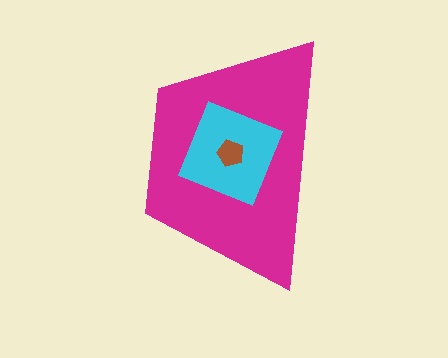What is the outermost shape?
The magenta trapezoid.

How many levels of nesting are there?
3.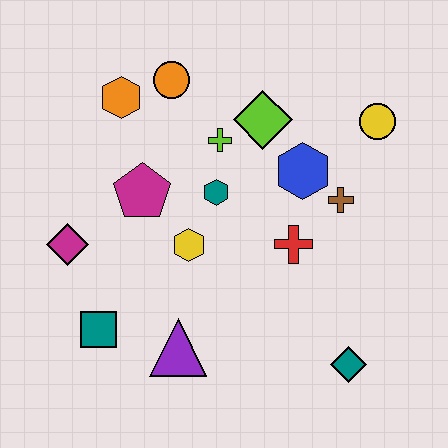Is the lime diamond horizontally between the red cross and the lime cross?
Yes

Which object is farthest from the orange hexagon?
The teal diamond is farthest from the orange hexagon.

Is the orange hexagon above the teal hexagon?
Yes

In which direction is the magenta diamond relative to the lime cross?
The magenta diamond is to the left of the lime cross.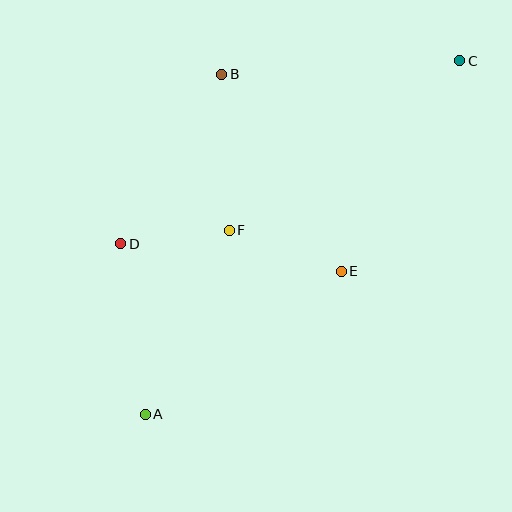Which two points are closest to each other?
Points D and F are closest to each other.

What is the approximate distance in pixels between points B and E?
The distance between B and E is approximately 230 pixels.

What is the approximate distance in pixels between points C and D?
The distance between C and D is approximately 385 pixels.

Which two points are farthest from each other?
Points A and C are farthest from each other.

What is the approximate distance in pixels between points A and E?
The distance between A and E is approximately 243 pixels.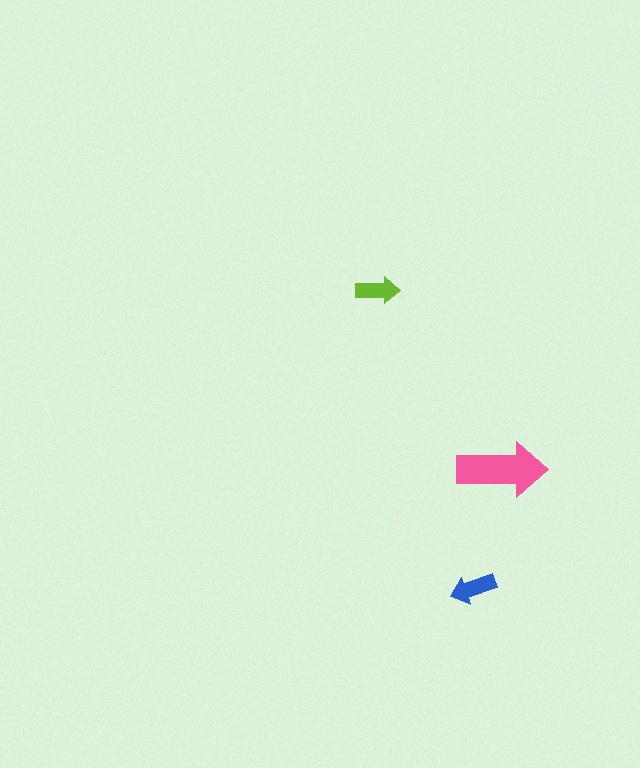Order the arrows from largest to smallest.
the pink one, the blue one, the lime one.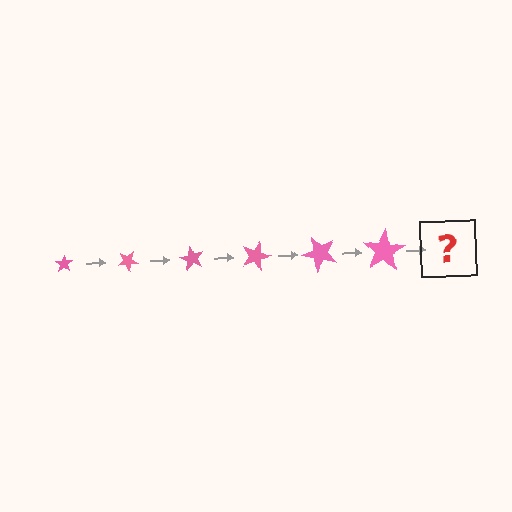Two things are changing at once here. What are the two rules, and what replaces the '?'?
The two rules are that the star grows larger each step and it rotates 30 degrees each step. The '?' should be a star, larger than the previous one and rotated 180 degrees from the start.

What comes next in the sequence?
The next element should be a star, larger than the previous one and rotated 180 degrees from the start.